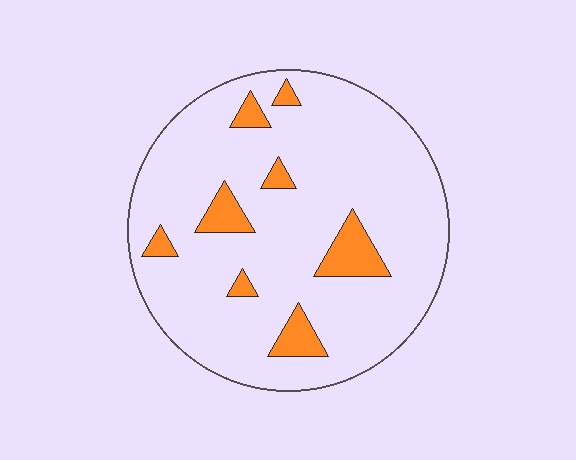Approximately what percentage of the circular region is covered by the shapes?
Approximately 10%.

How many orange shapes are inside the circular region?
8.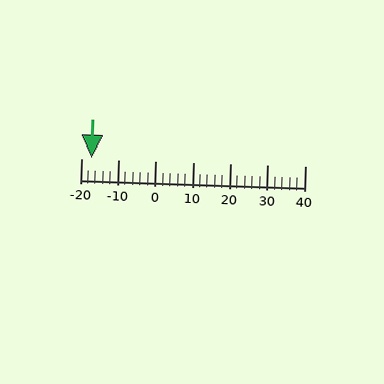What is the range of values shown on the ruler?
The ruler shows values from -20 to 40.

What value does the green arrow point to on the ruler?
The green arrow points to approximately -17.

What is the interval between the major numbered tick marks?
The major tick marks are spaced 10 units apart.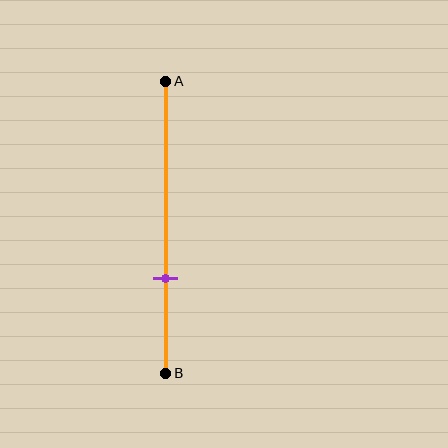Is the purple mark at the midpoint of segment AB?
No, the mark is at about 70% from A, not at the 50% midpoint.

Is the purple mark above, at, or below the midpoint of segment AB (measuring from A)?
The purple mark is below the midpoint of segment AB.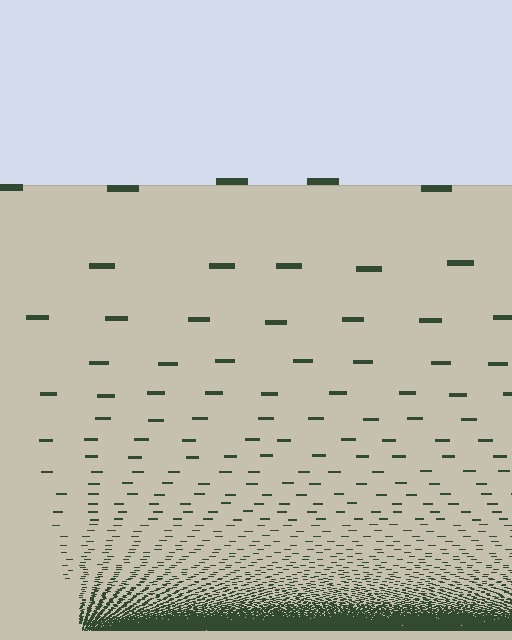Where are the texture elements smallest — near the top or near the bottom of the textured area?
Near the bottom.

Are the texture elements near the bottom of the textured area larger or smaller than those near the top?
Smaller. The gradient is inverted — elements near the bottom are smaller and denser.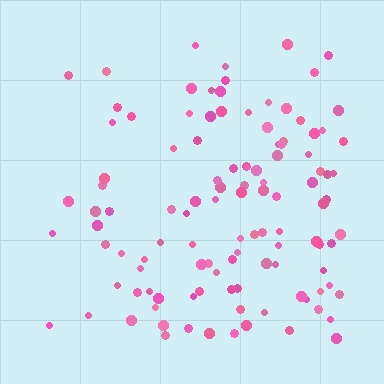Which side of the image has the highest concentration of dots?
The right.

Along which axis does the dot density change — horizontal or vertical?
Horizontal.